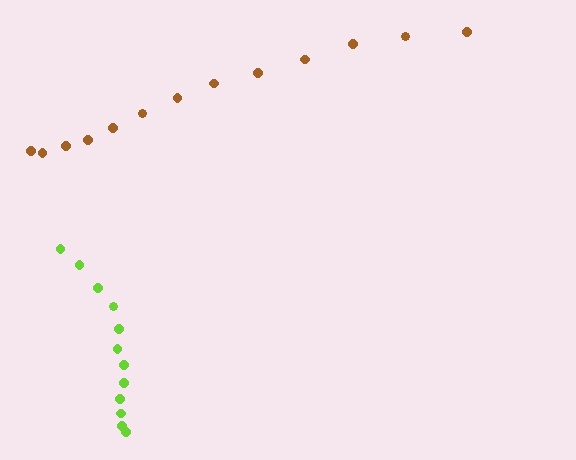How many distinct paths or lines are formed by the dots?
There are 2 distinct paths.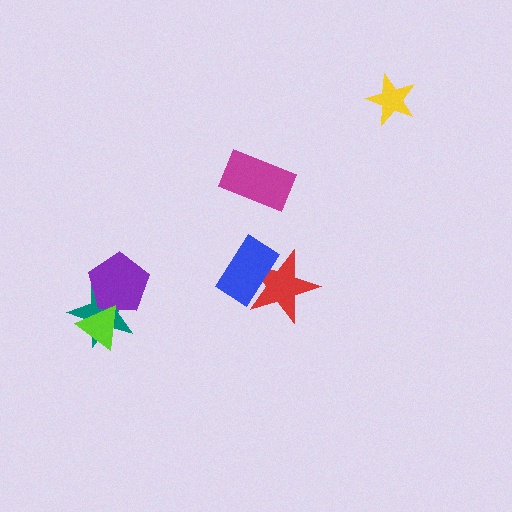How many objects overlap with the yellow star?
0 objects overlap with the yellow star.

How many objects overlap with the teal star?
2 objects overlap with the teal star.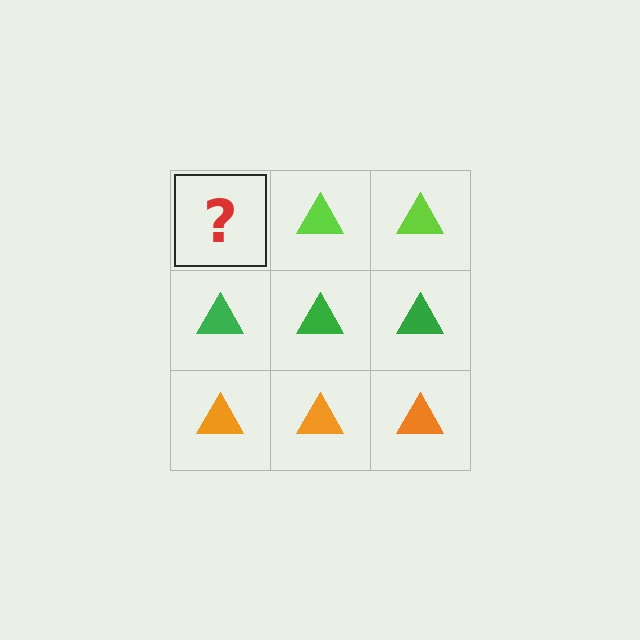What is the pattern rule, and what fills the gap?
The rule is that each row has a consistent color. The gap should be filled with a lime triangle.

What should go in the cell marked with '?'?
The missing cell should contain a lime triangle.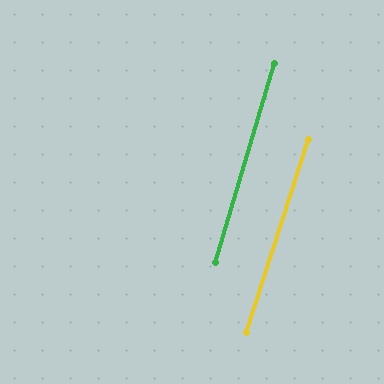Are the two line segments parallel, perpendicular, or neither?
Parallel — their directions differ by only 1.1°.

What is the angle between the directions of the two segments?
Approximately 1 degree.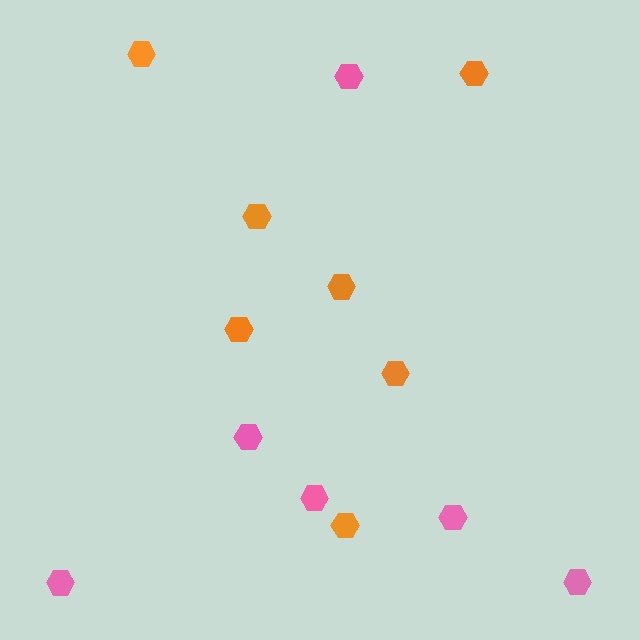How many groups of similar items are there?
There are 2 groups: one group of pink hexagons (6) and one group of orange hexagons (7).